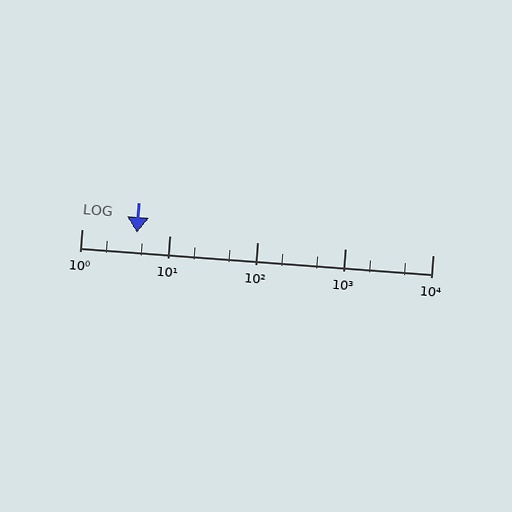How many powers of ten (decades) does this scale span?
The scale spans 4 decades, from 1 to 10000.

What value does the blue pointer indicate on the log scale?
The pointer indicates approximately 4.3.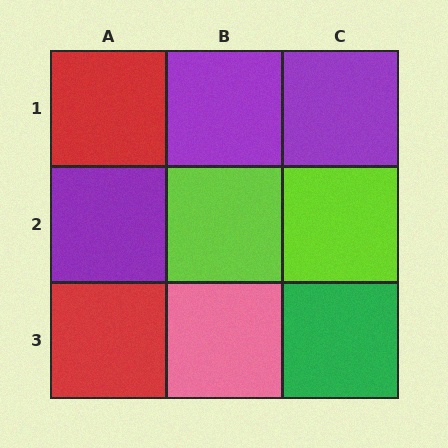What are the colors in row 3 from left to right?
Red, pink, green.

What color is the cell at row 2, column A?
Purple.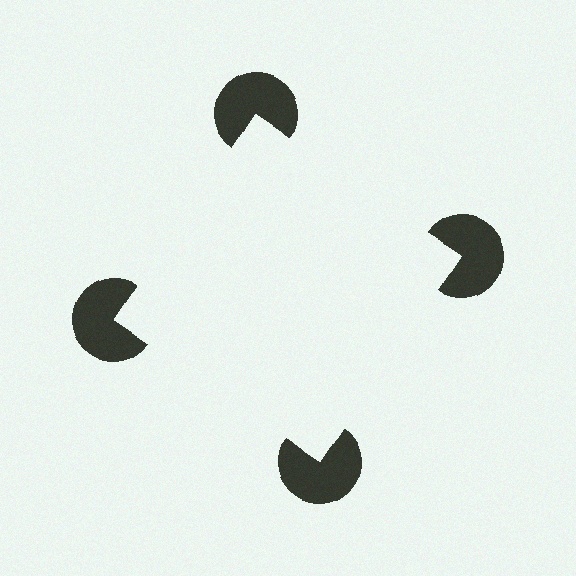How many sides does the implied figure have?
4 sides.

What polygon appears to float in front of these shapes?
An illusory square — its edges are inferred from the aligned wedge cuts in the pac-man discs, not physically drawn.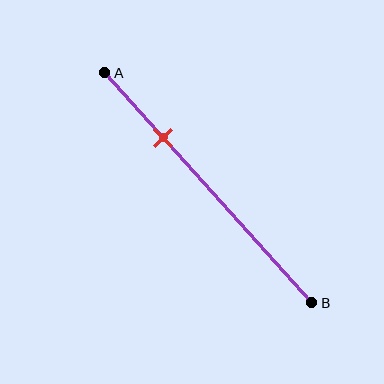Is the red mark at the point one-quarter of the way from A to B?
No, the mark is at about 30% from A, not at the 25% one-quarter point.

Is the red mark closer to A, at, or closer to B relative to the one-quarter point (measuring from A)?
The red mark is closer to point B than the one-quarter point of segment AB.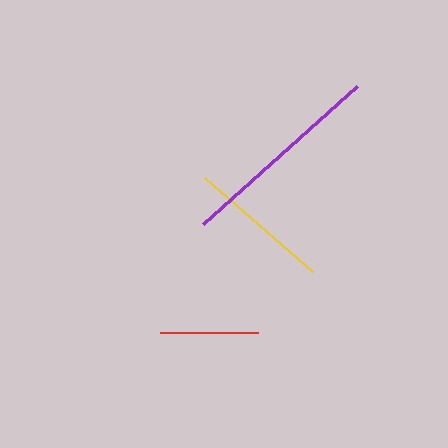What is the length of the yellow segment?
The yellow segment is approximately 143 pixels long.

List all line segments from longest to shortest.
From longest to shortest: purple, yellow, red.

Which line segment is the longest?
The purple line is the longest at approximately 207 pixels.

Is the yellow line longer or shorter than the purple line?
The purple line is longer than the yellow line.